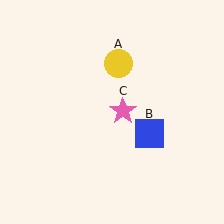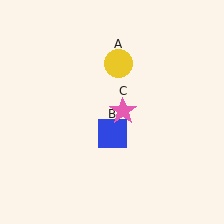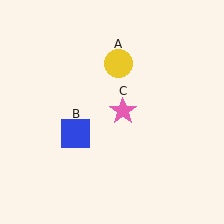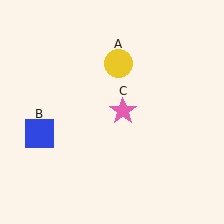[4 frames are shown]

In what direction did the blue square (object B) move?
The blue square (object B) moved left.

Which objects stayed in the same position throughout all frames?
Yellow circle (object A) and pink star (object C) remained stationary.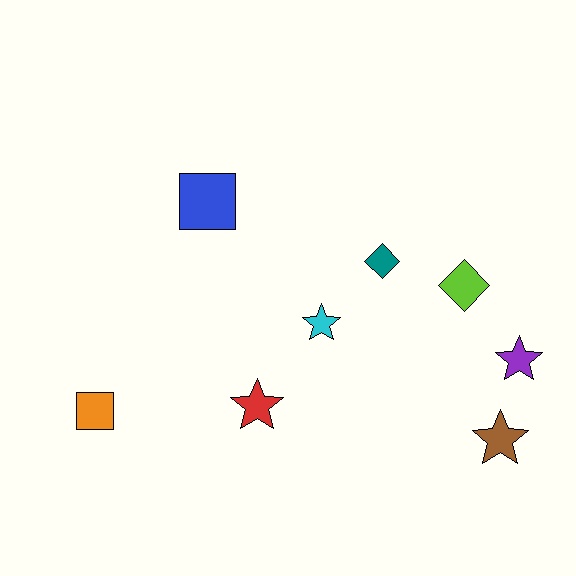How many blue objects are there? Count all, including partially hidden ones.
There is 1 blue object.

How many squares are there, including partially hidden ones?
There are 2 squares.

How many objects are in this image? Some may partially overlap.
There are 8 objects.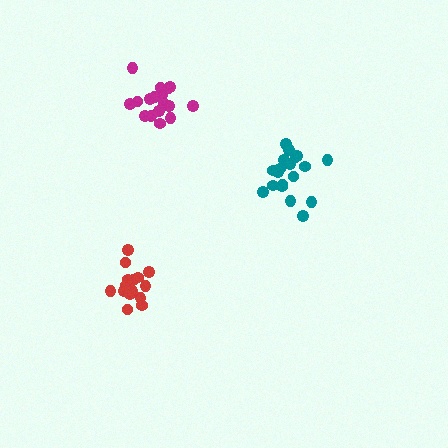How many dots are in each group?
Group 1: 19 dots, Group 2: 15 dots, Group 3: 17 dots (51 total).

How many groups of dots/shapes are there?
There are 3 groups.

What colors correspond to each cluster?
The clusters are colored: teal, red, magenta.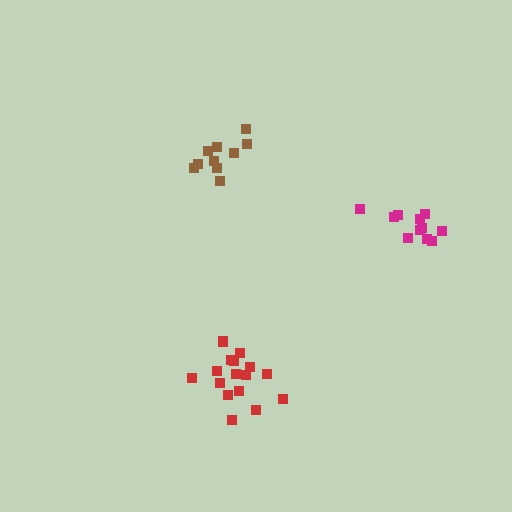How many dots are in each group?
Group 1: 11 dots, Group 2: 16 dots, Group 3: 10 dots (37 total).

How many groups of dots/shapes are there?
There are 3 groups.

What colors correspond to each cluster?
The clusters are colored: magenta, red, brown.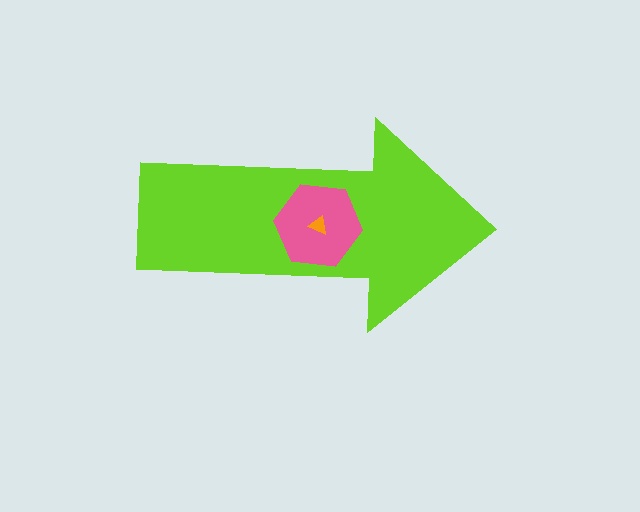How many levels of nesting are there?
3.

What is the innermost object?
The orange triangle.